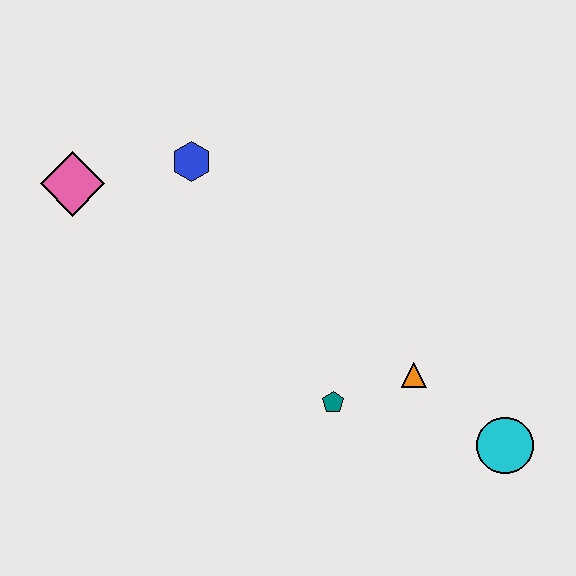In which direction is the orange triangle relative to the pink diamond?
The orange triangle is to the right of the pink diamond.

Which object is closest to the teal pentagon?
The orange triangle is closest to the teal pentagon.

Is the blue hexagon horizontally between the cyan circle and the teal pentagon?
No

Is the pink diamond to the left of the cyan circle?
Yes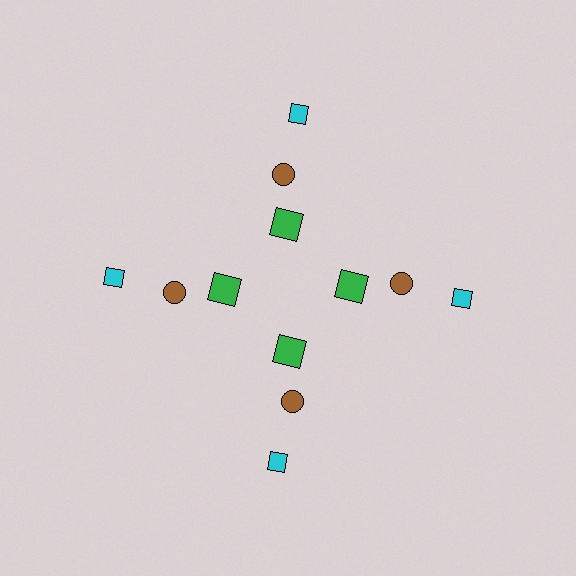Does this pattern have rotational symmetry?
Yes, this pattern has 4-fold rotational symmetry. It looks the same after rotating 90 degrees around the center.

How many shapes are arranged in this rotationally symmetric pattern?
There are 12 shapes, arranged in 4 groups of 3.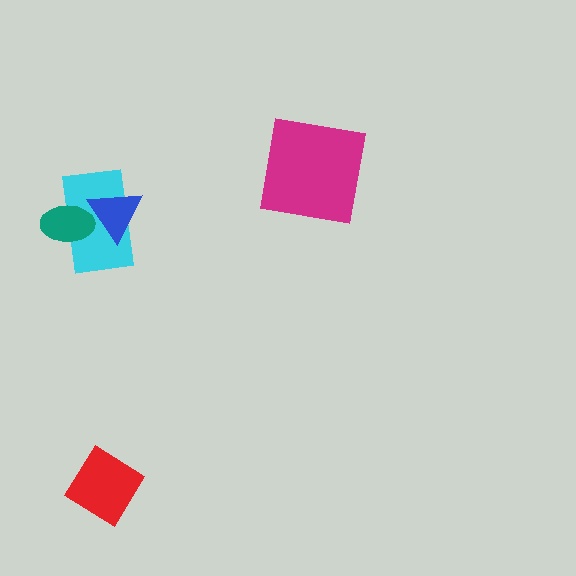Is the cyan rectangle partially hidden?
Yes, it is partially covered by another shape.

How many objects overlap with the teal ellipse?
2 objects overlap with the teal ellipse.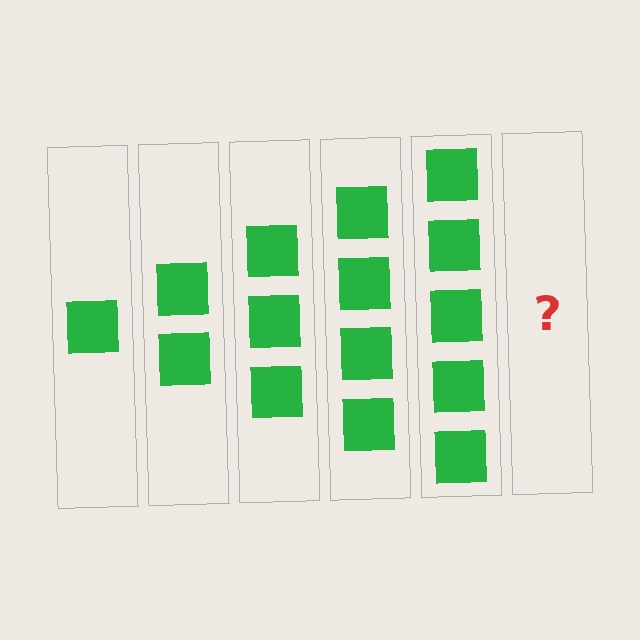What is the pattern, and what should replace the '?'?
The pattern is that each step adds one more square. The '?' should be 6 squares.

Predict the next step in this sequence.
The next step is 6 squares.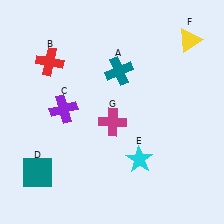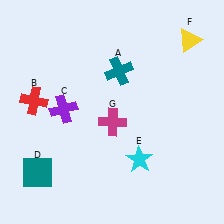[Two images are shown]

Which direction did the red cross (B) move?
The red cross (B) moved down.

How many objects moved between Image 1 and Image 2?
1 object moved between the two images.